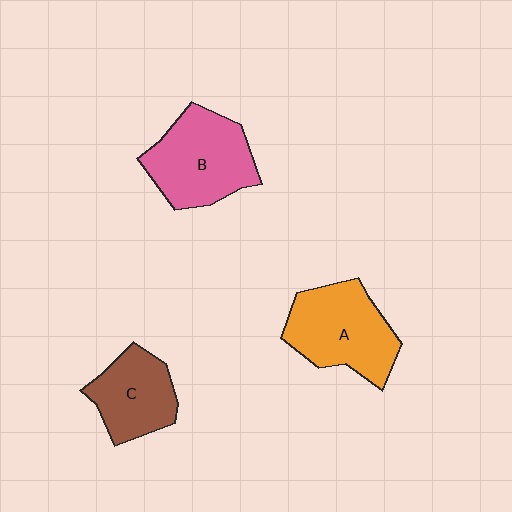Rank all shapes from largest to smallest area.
From largest to smallest: B (pink), A (orange), C (brown).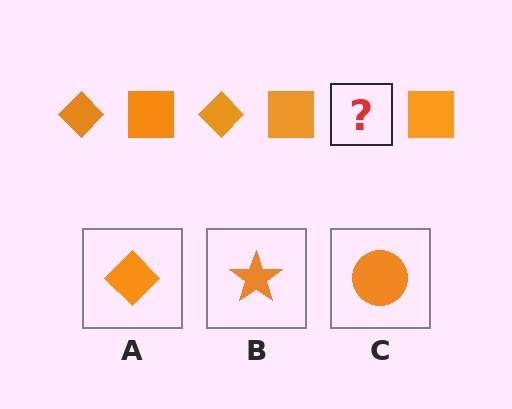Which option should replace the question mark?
Option A.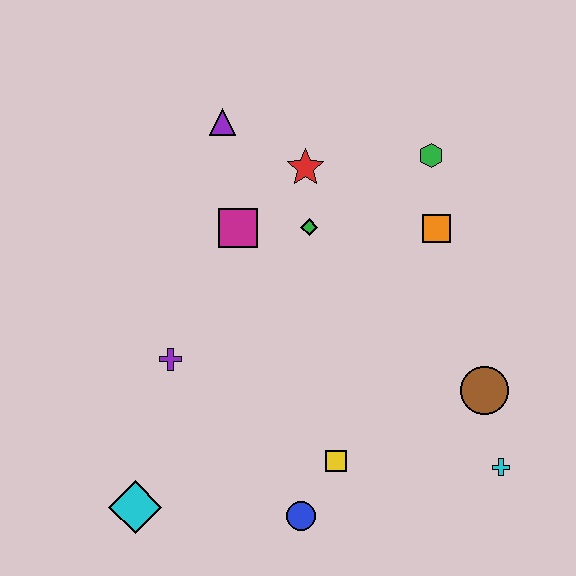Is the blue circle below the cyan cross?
Yes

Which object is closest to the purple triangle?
The red star is closest to the purple triangle.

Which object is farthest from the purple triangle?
The cyan cross is farthest from the purple triangle.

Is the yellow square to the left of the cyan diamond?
No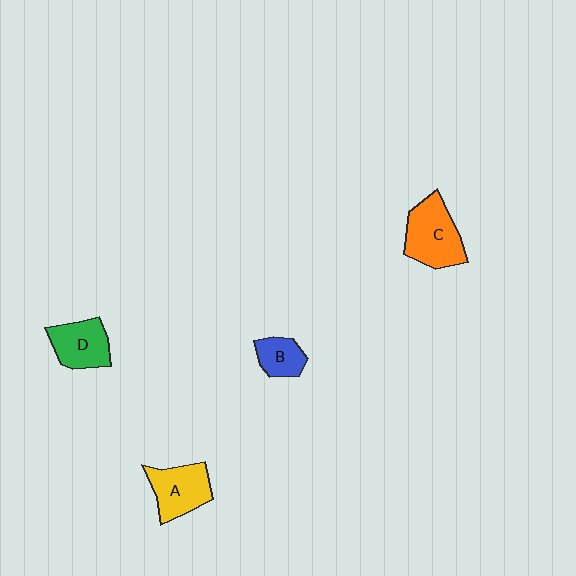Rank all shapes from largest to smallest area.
From largest to smallest: C (orange), A (yellow), D (green), B (blue).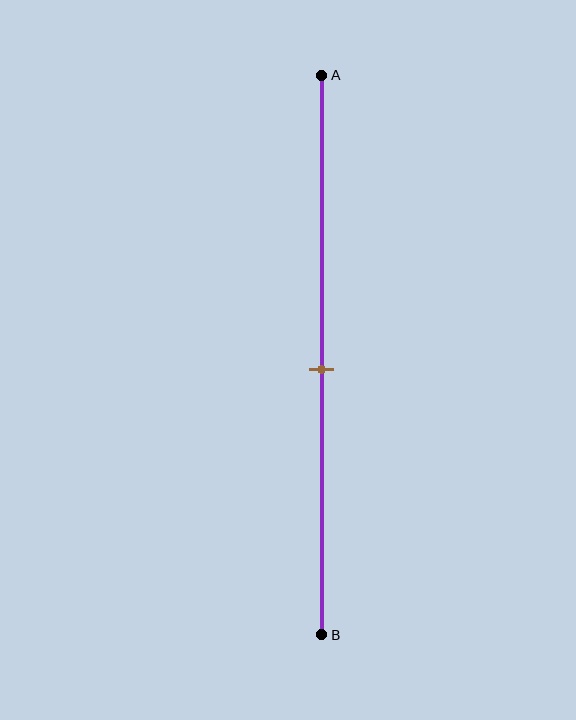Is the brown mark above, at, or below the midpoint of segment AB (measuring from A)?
The brown mark is approximately at the midpoint of segment AB.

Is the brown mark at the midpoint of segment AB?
Yes, the mark is approximately at the midpoint.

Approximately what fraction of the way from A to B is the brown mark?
The brown mark is approximately 55% of the way from A to B.